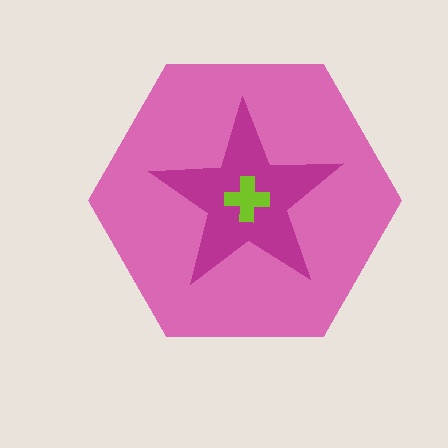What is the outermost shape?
The pink hexagon.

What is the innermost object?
The lime cross.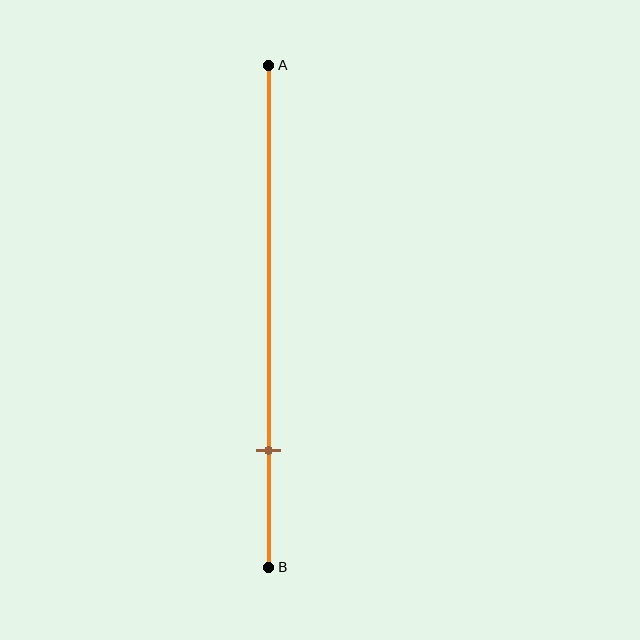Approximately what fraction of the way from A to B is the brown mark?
The brown mark is approximately 75% of the way from A to B.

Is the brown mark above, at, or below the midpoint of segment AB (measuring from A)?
The brown mark is below the midpoint of segment AB.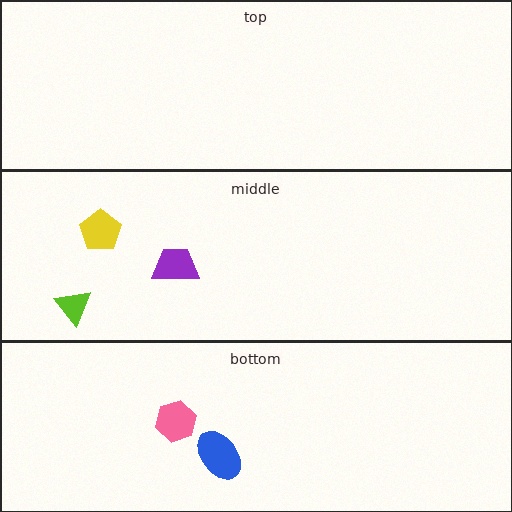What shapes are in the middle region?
The purple trapezoid, the lime triangle, the yellow pentagon.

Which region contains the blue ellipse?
The bottom region.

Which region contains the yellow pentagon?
The middle region.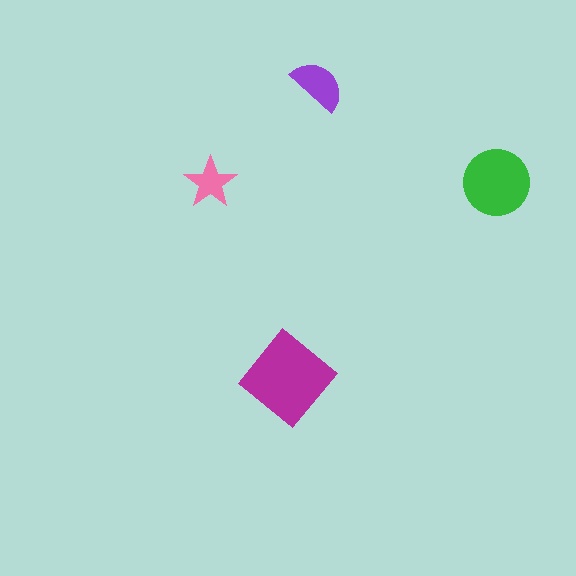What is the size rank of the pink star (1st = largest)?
4th.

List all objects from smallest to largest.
The pink star, the purple semicircle, the green circle, the magenta diamond.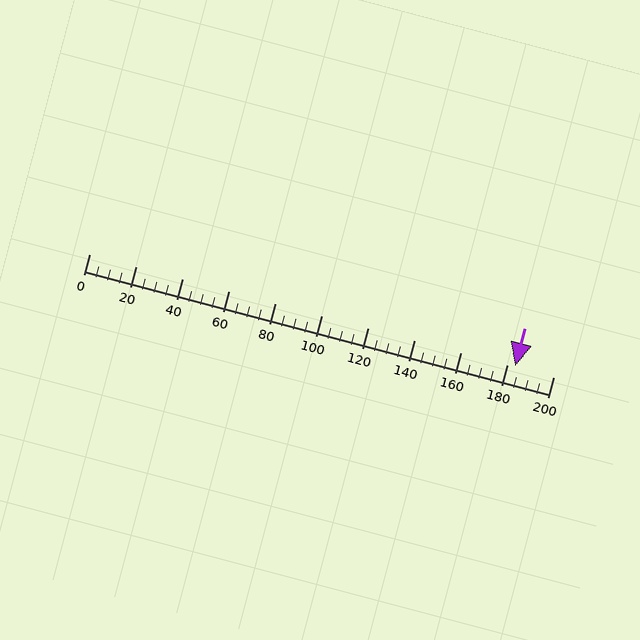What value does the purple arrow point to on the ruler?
The purple arrow points to approximately 184.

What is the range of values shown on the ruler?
The ruler shows values from 0 to 200.